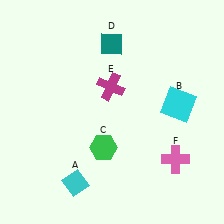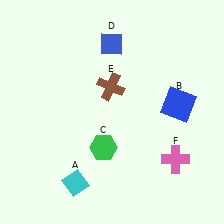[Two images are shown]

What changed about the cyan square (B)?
In Image 1, B is cyan. In Image 2, it changed to blue.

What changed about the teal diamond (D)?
In Image 1, D is teal. In Image 2, it changed to blue.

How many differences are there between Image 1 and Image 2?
There are 3 differences between the two images.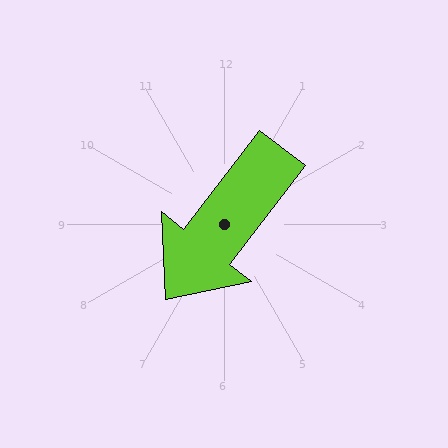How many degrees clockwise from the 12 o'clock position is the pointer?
Approximately 218 degrees.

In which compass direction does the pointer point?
Southwest.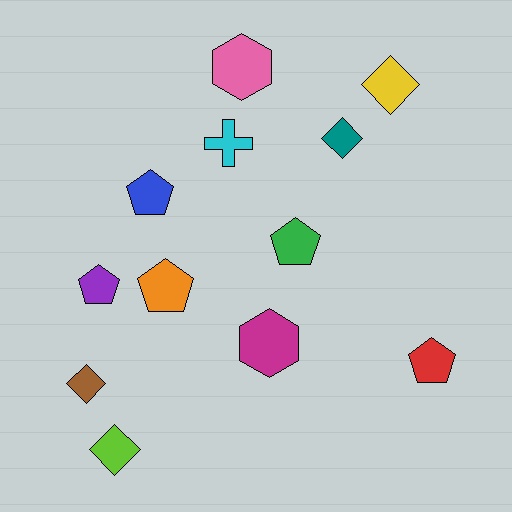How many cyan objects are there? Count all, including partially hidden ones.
There is 1 cyan object.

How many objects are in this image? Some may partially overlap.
There are 12 objects.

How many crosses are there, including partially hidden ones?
There is 1 cross.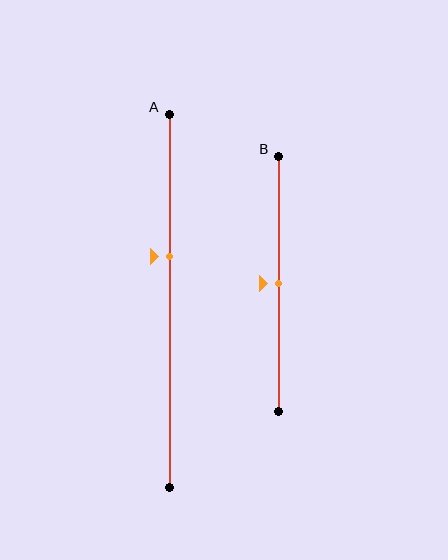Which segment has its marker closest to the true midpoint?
Segment B has its marker closest to the true midpoint.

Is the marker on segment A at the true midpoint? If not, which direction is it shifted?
No, the marker on segment A is shifted upward by about 12% of the segment length.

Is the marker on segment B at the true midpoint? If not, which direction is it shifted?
Yes, the marker on segment B is at the true midpoint.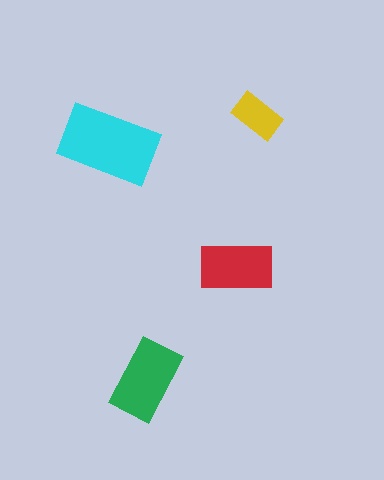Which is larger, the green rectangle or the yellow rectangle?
The green one.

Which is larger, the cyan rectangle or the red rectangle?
The cyan one.